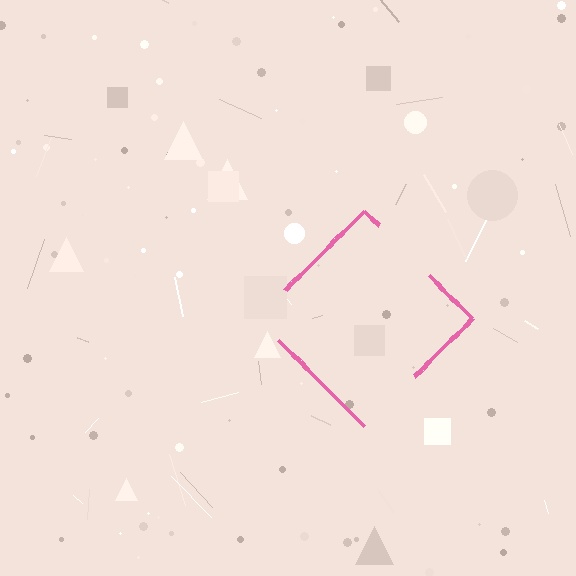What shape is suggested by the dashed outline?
The dashed outline suggests a diamond.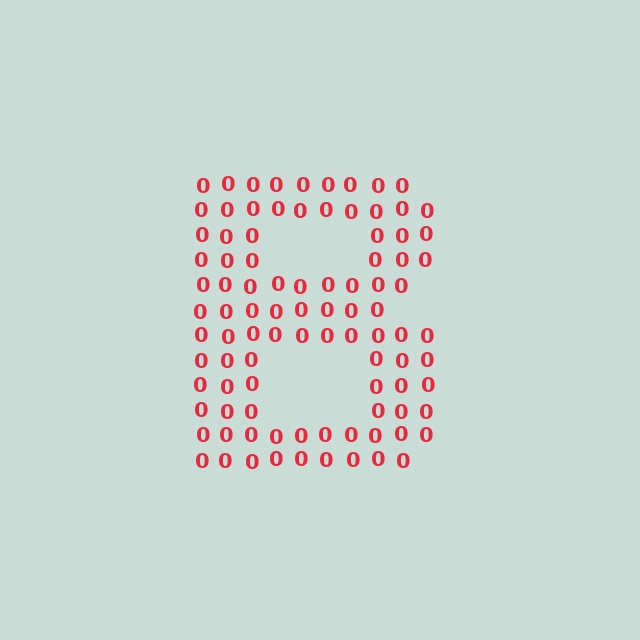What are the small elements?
The small elements are digit 0's.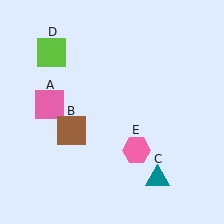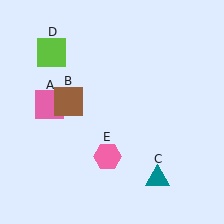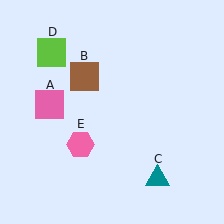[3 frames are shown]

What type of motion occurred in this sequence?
The brown square (object B), pink hexagon (object E) rotated clockwise around the center of the scene.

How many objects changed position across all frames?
2 objects changed position: brown square (object B), pink hexagon (object E).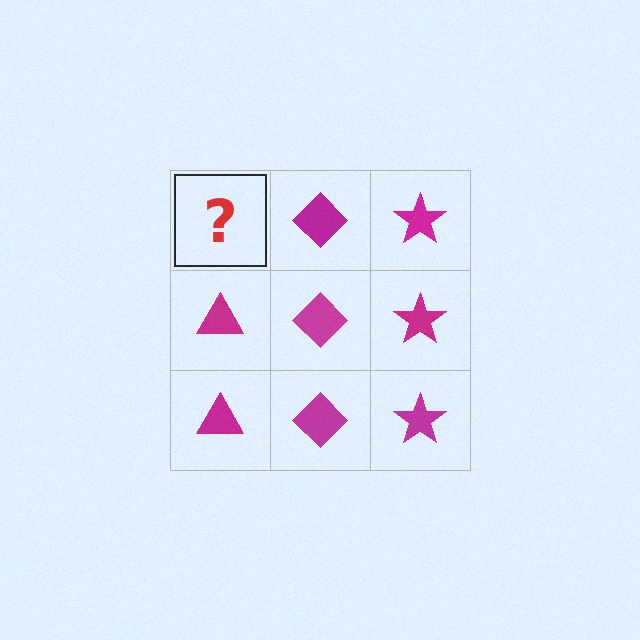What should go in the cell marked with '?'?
The missing cell should contain a magenta triangle.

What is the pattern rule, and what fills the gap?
The rule is that each column has a consistent shape. The gap should be filled with a magenta triangle.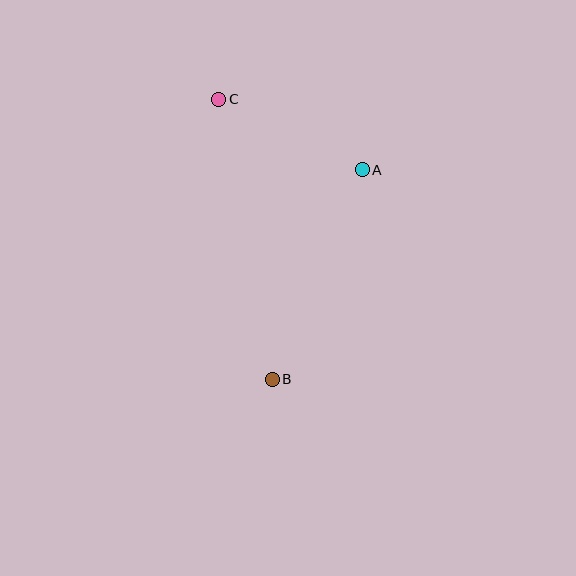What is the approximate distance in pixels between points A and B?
The distance between A and B is approximately 228 pixels.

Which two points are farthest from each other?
Points B and C are farthest from each other.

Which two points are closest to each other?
Points A and C are closest to each other.